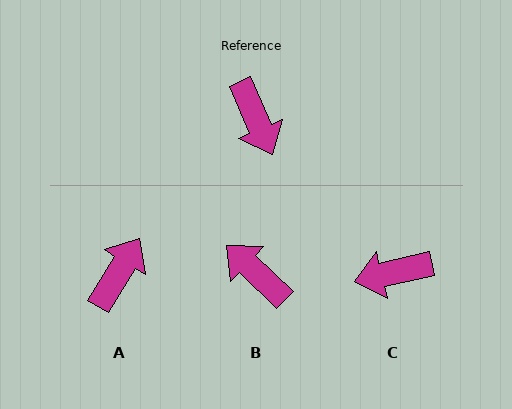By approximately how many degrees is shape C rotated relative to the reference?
Approximately 101 degrees clockwise.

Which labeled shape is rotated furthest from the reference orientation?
B, about 157 degrees away.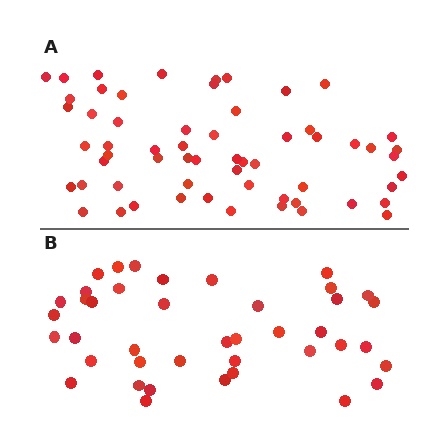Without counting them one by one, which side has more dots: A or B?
Region A (the top region) has more dots.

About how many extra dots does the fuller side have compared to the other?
Region A has approximately 20 more dots than region B.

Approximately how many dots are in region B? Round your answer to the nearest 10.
About 40 dots. (The exact count is 41, which rounds to 40.)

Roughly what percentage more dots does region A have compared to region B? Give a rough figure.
About 45% more.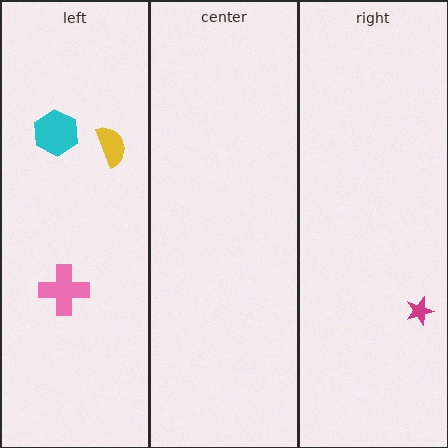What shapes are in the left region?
The cyan hexagon, the yellow semicircle, the pink cross.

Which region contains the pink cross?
The left region.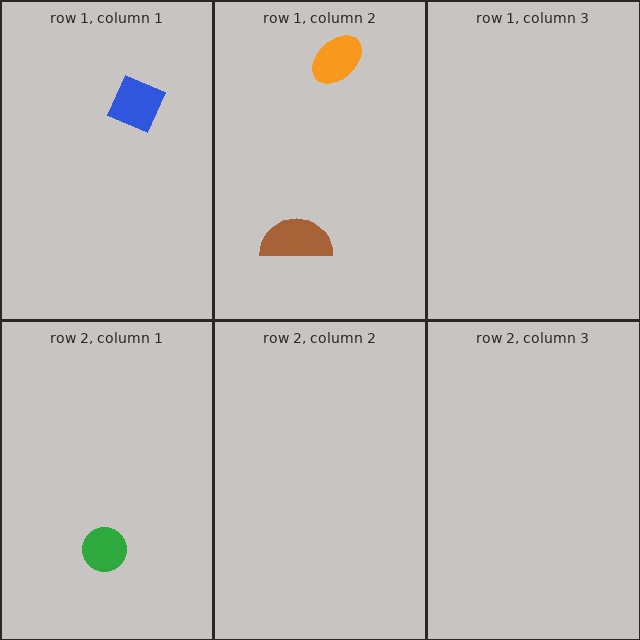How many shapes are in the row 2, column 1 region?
1.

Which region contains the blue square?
The row 1, column 1 region.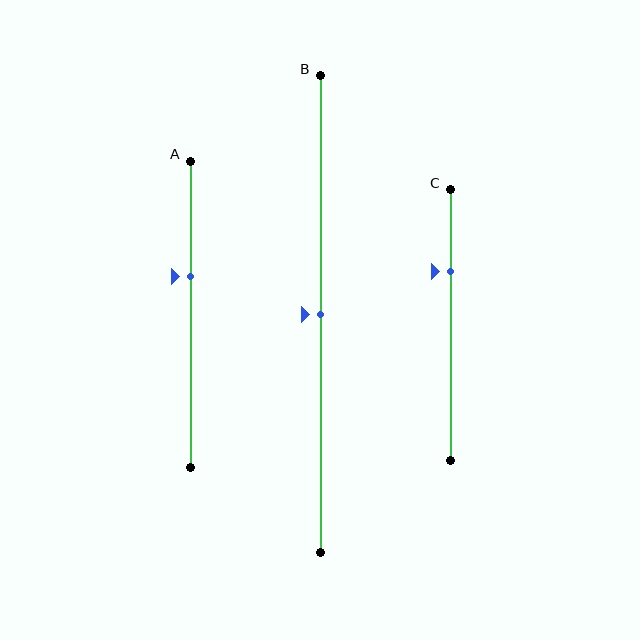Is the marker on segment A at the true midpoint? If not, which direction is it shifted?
No, the marker on segment A is shifted upward by about 12% of the segment length.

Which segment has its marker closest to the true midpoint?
Segment B has its marker closest to the true midpoint.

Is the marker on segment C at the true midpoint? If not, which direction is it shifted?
No, the marker on segment C is shifted upward by about 20% of the segment length.